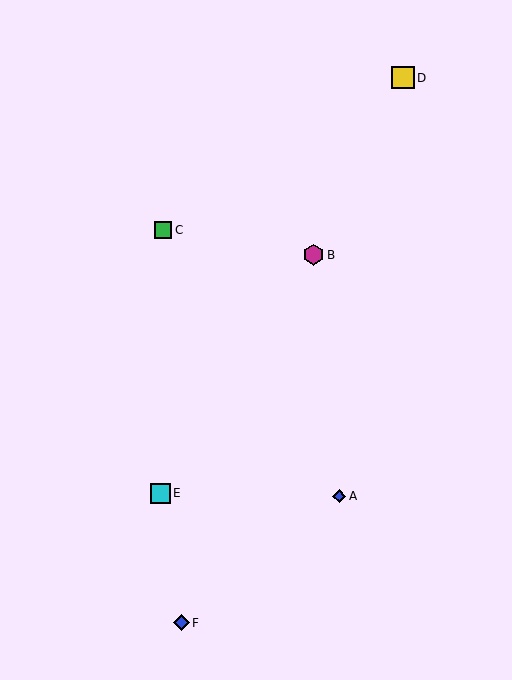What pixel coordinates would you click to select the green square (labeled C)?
Click at (163, 230) to select the green square C.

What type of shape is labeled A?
Shape A is a blue diamond.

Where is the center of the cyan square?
The center of the cyan square is at (160, 493).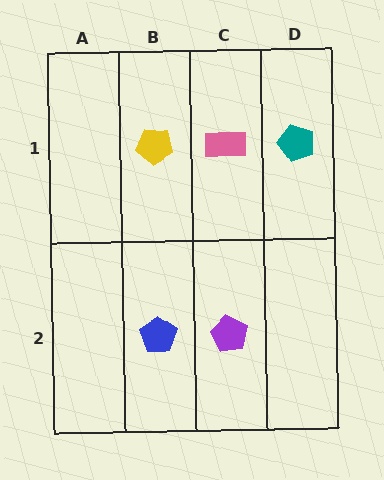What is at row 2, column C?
A purple pentagon.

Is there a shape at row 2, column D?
No, that cell is empty.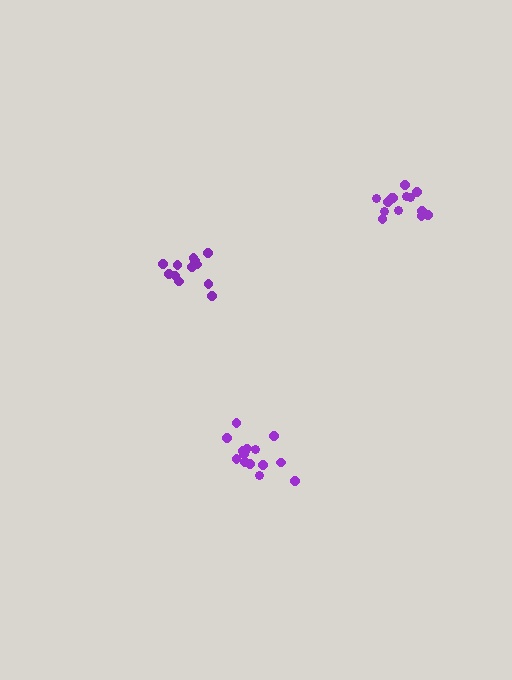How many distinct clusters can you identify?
There are 3 distinct clusters.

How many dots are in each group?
Group 1: 15 dots, Group 2: 12 dots, Group 3: 14 dots (41 total).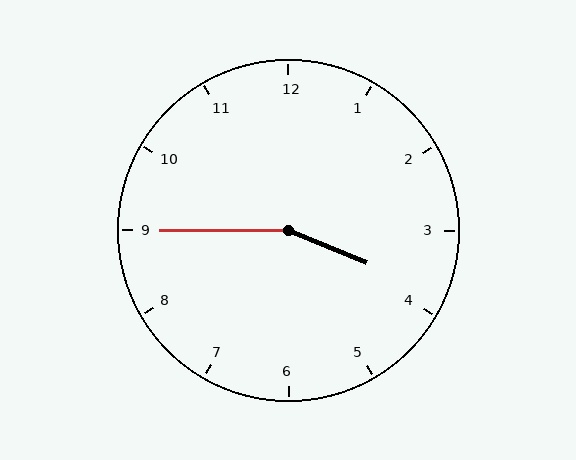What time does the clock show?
3:45.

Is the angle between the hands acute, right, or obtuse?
It is obtuse.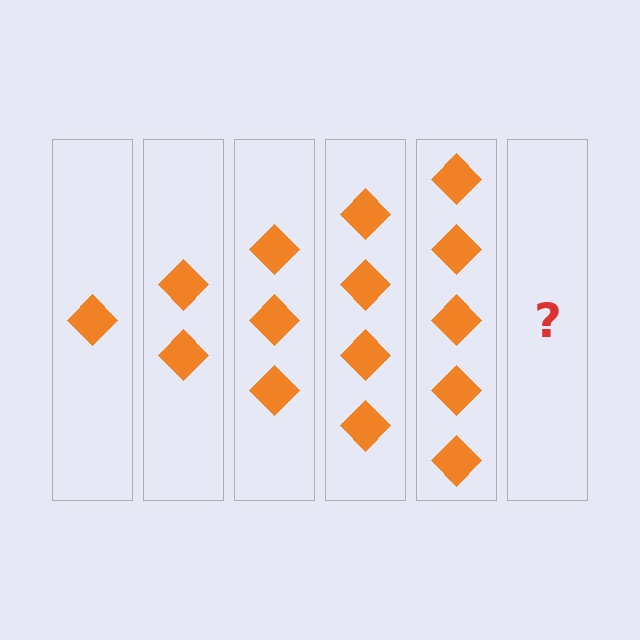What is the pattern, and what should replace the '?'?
The pattern is that each step adds one more diamond. The '?' should be 6 diamonds.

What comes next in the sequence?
The next element should be 6 diamonds.